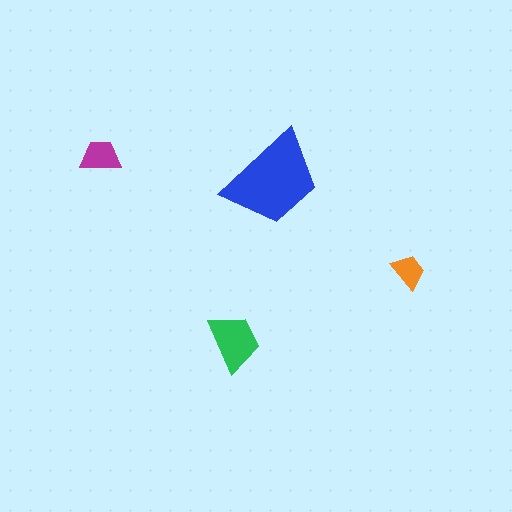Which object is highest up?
The magenta trapezoid is topmost.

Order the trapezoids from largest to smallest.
the blue one, the green one, the magenta one, the orange one.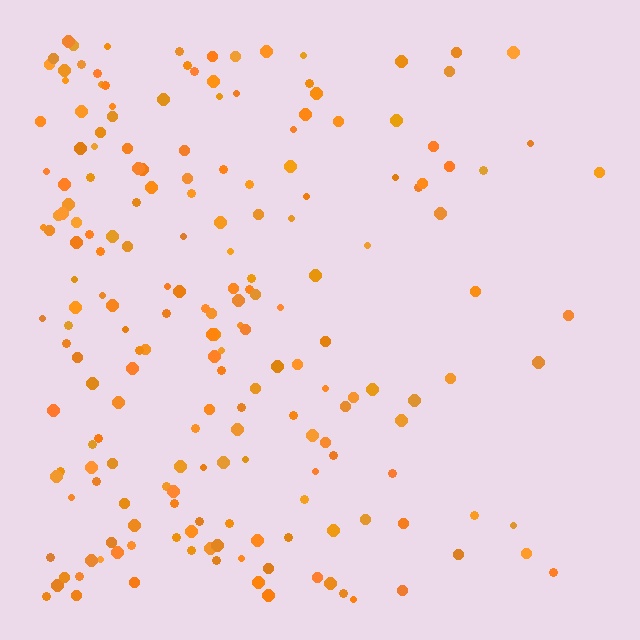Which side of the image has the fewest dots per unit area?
The right.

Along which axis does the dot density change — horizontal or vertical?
Horizontal.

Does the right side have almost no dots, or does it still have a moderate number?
Still a moderate number, just noticeably fewer than the left.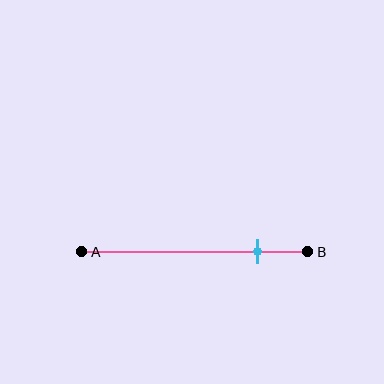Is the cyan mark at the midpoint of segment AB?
No, the mark is at about 80% from A, not at the 50% midpoint.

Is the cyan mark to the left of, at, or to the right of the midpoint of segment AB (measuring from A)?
The cyan mark is to the right of the midpoint of segment AB.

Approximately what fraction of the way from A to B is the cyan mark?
The cyan mark is approximately 80% of the way from A to B.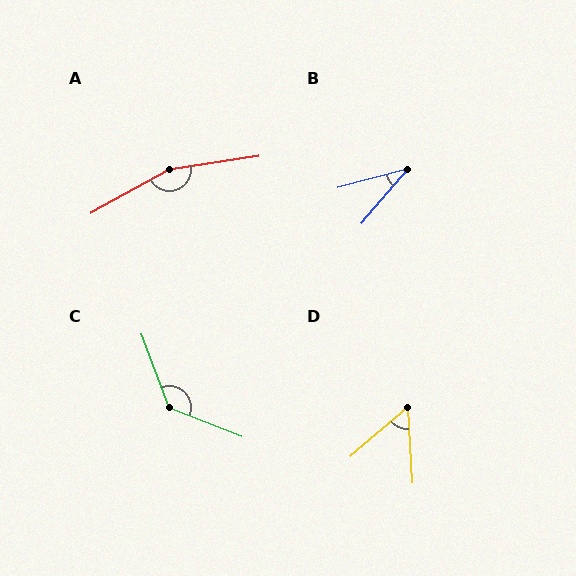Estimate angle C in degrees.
Approximately 132 degrees.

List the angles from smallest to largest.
B (35°), D (53°), C (132°), A (160°).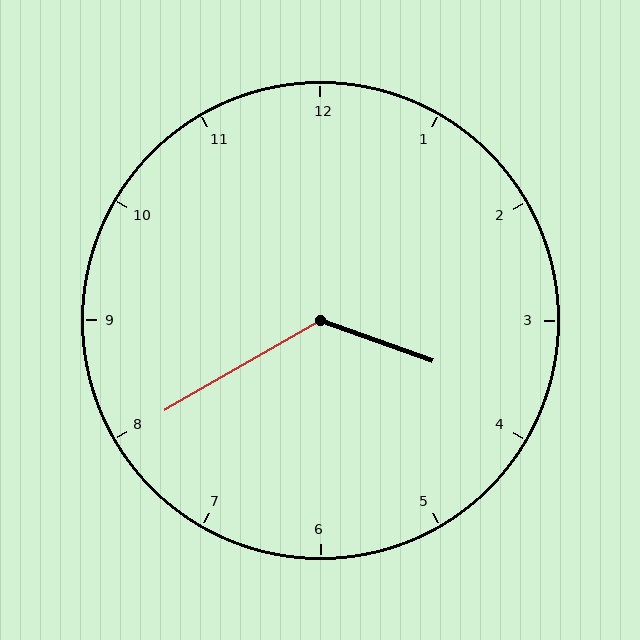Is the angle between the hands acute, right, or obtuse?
It is obtuse.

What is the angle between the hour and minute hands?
Approximately 130 degrees.